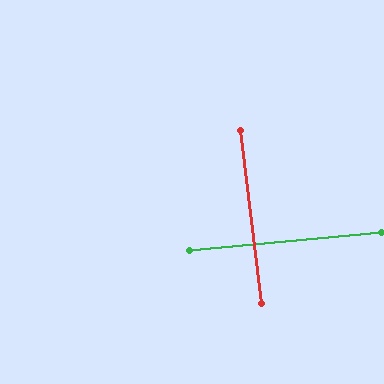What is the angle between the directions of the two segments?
Approximately 88 degrees.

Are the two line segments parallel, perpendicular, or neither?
Perpendicular — they meet at approximately 88°.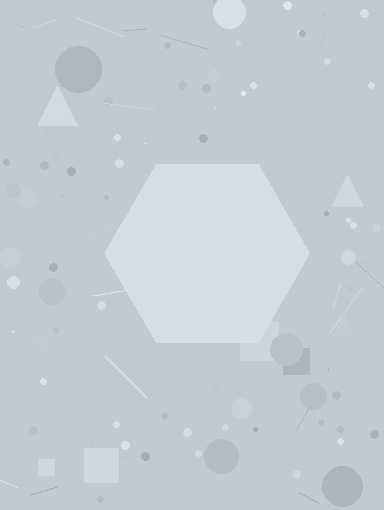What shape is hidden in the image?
A hexagon is hidden in the image.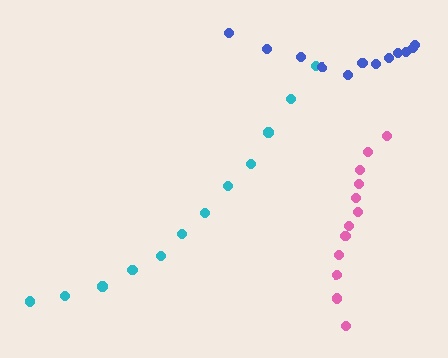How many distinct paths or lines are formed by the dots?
There are 3 distinct paths.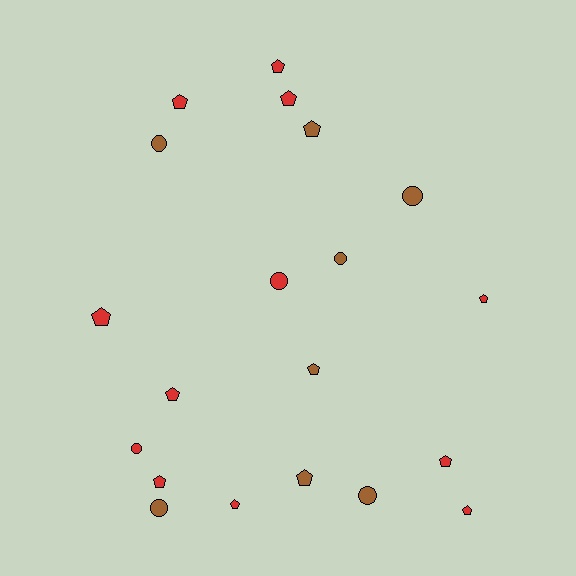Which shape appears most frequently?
Pentagon, with 13 objects.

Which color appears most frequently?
Red, with 12 objects.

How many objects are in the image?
There are 20 objects.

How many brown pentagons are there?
There are 3 brown pentagons.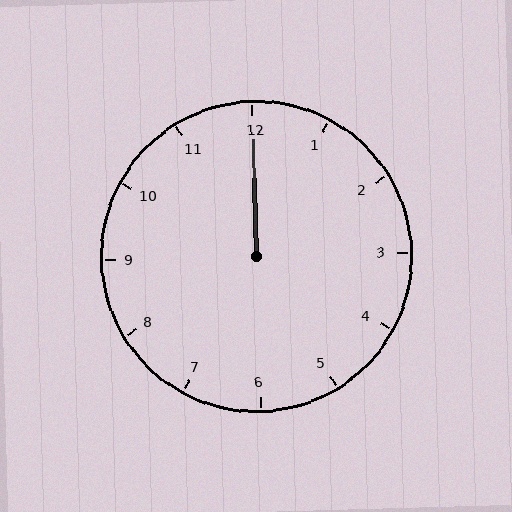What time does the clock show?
12:00.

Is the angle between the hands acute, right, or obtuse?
It is acute.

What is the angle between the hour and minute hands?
Approximately 0 degrees.